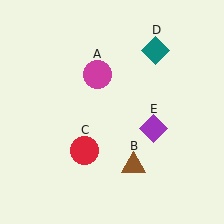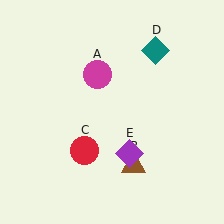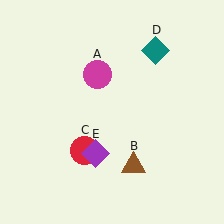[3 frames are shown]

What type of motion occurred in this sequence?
The purple diamond (object E) rotated clockwise around the center of the scene.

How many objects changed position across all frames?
1 object changed position: purple diamond (object E).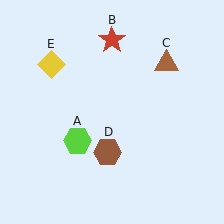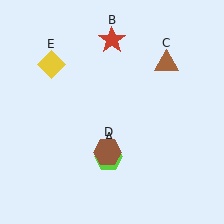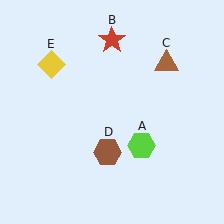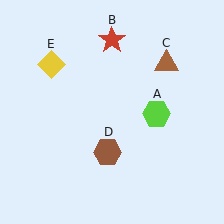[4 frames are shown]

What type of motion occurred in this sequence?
The lime hexagon (object A) rotated counterclockwise around the center of the scene.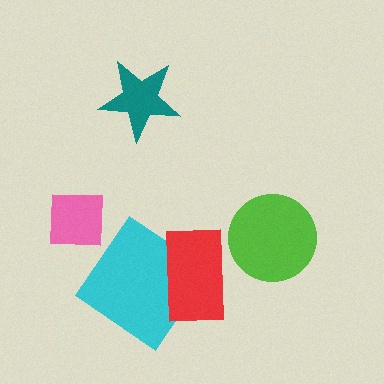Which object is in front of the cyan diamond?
The red rectangle is in front of the cyan diamond.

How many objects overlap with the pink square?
0 objects overlap with the pink square.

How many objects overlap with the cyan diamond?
1 object overlaps with the cyan diamond.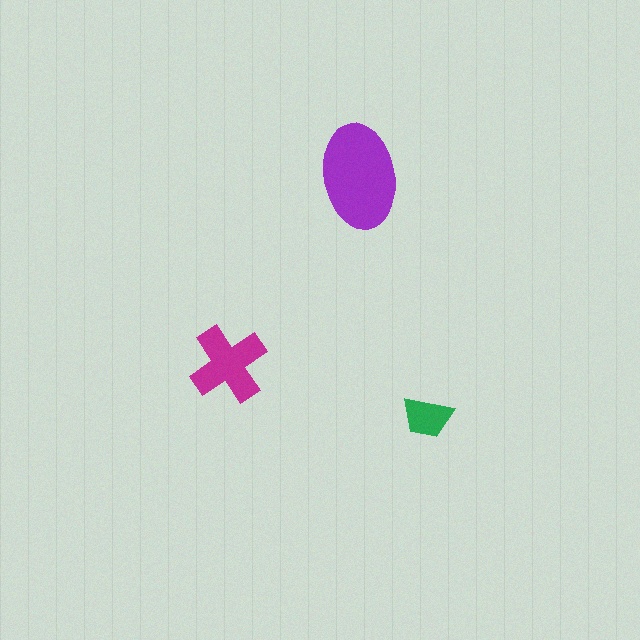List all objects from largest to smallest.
The purple ellipse, the magenta cross, the green trapezoid.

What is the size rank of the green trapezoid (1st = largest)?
3rd.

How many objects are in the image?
There are 3 objects in the image.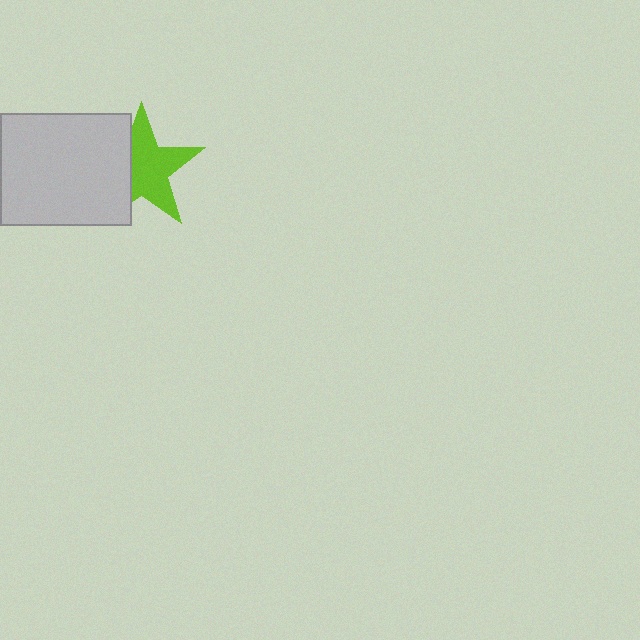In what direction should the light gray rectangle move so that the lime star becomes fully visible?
The light gray rectangle should move left. That is the shortest direction to clear the overlap and leave the lime star fully visible.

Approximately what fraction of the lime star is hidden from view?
Roughly 35% of the lime star is hidden behind the light gray rectangle.